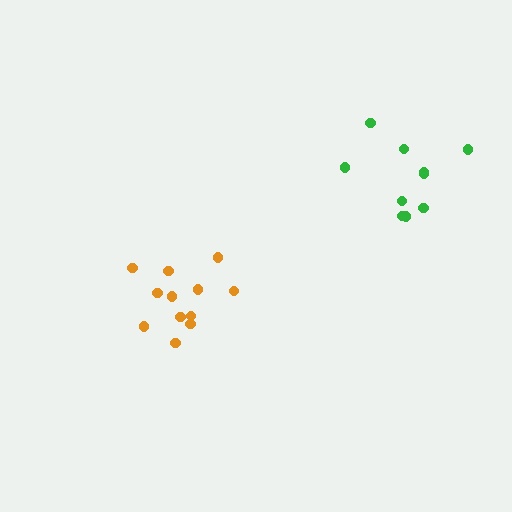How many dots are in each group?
Group 1: 12 dots, Group 2: 10 dots (22 total).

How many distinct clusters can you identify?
There are 2 distinct clusters.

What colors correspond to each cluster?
The clusters are colored: orange, green.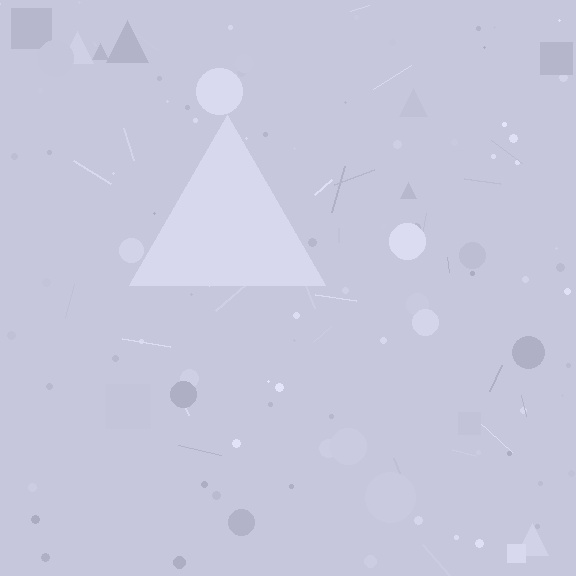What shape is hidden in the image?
A triangle is hidden in the image.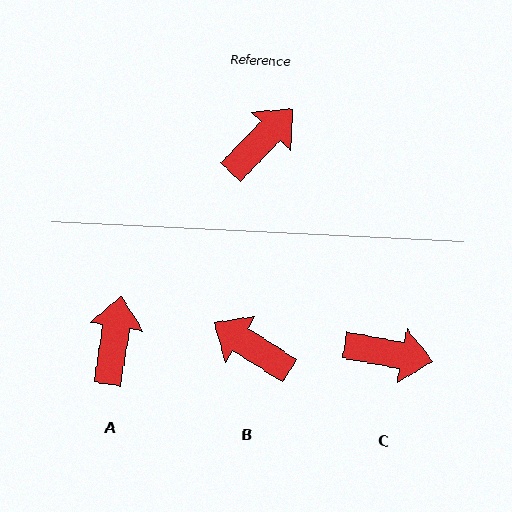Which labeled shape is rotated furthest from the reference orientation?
B, about 102 degrees away.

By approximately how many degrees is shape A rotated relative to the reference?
Approximately 35 degrees counter-clockwise.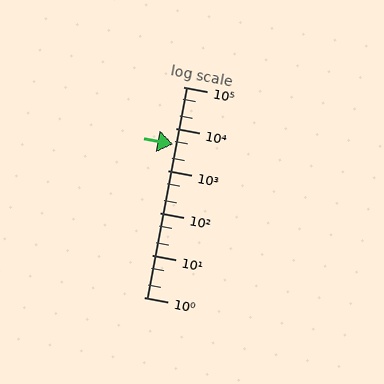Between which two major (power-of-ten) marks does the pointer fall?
The pointer is between 1000 and 10000.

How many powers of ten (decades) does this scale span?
The scale spans 5 decades, from 1 to 100000.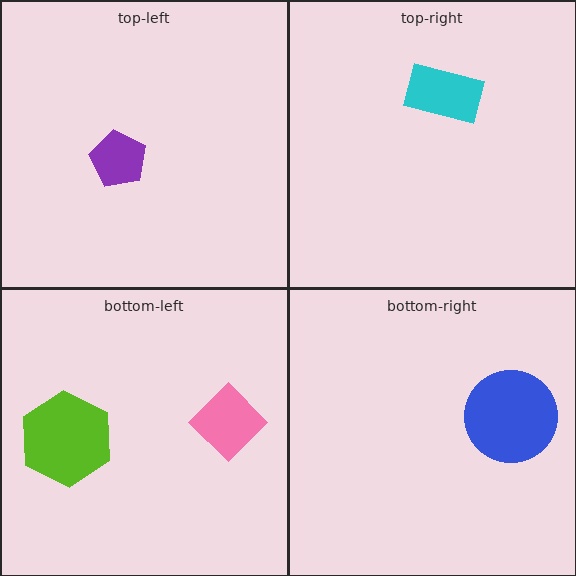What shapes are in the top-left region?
The purple pentagon.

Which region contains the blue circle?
The bottom-right region.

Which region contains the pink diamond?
The bottom-left region.